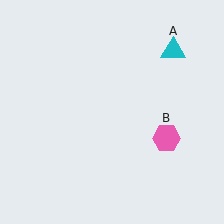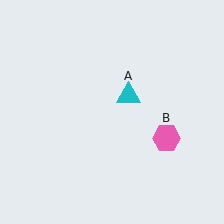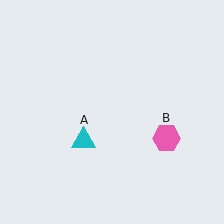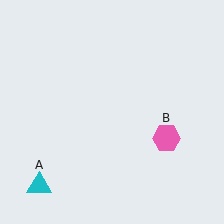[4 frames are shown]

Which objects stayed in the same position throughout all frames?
Pink hexagon (object B) remained stationary.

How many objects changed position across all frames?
1 object changed position: cyan triangle (object A).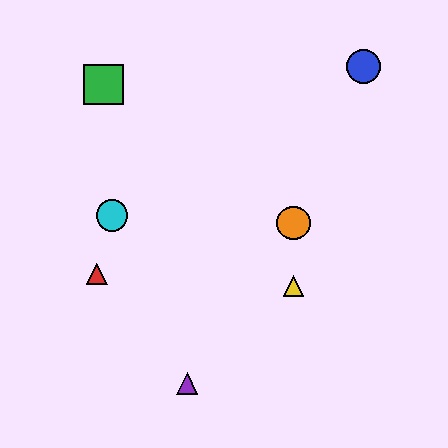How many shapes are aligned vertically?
2 shapes (the yellow triangle, the orange circle) are aligned vertically.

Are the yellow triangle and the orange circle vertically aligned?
Yes, both are at x≈293.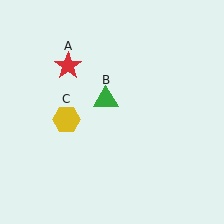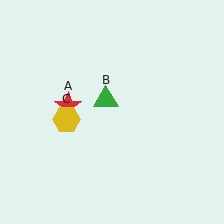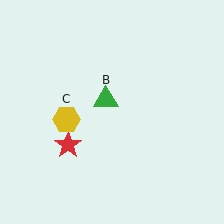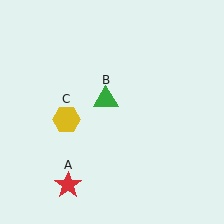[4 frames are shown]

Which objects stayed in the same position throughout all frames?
Green triangle (object B) and yellow hexagon (object C) remained stationary.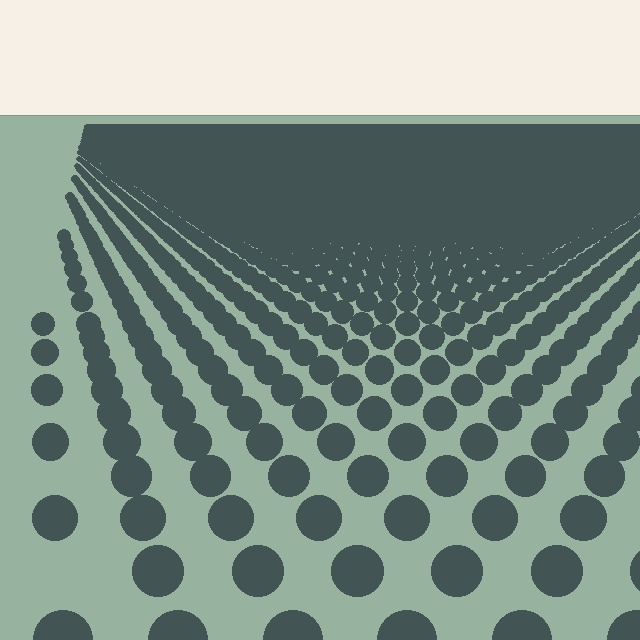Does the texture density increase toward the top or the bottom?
Density increases toward the top.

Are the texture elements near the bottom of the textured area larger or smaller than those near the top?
Larger. Near the bottom, elements are closer to the viewer and appear at a bigger on-screen size.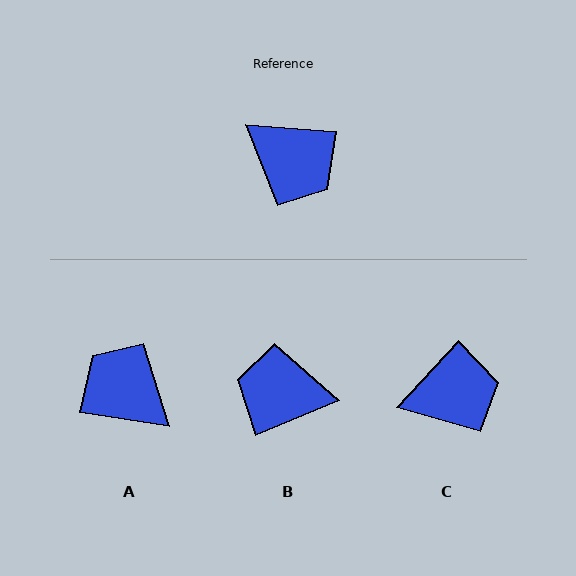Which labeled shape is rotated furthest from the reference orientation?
A, about 176 degrees away.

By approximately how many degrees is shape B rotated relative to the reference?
Approximately 153 degrees clockwise.